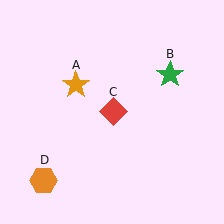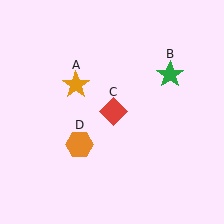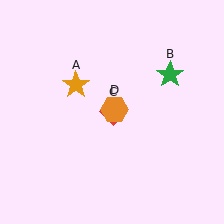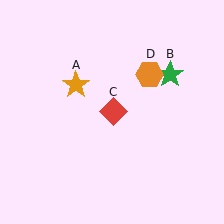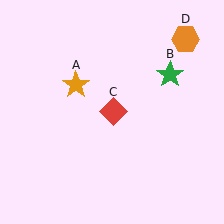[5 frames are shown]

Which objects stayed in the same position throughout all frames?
Orange star (object A) and green star (object B) and red diamond (object C) remained stationary.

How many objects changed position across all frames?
1 object changed position: orange hexagon (object D).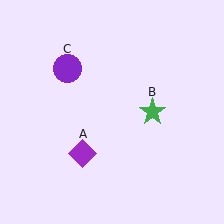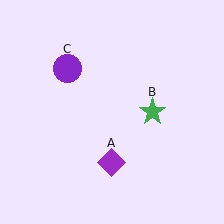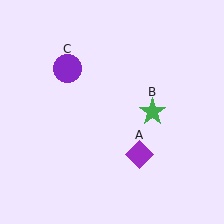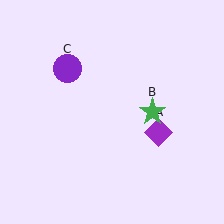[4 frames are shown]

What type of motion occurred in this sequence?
The purple diamond (object A) rotated counterclockwise around the center of the scene.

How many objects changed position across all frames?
1 object changed position: purple diamond (object A).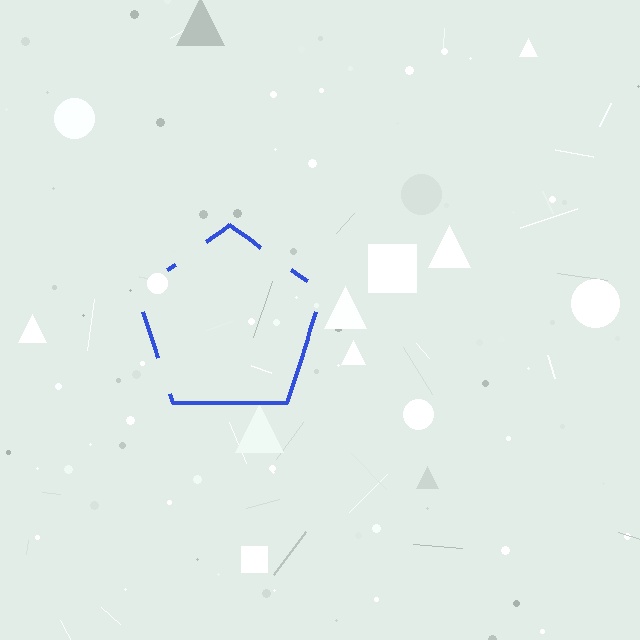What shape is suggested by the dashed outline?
The dashed outline suggests a pentagon.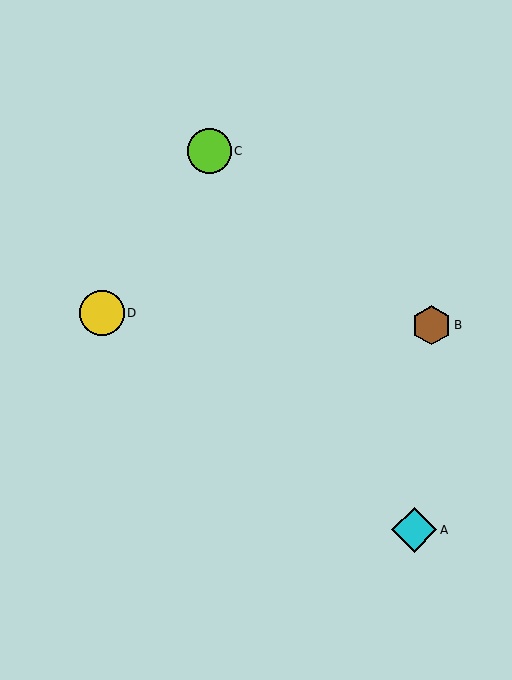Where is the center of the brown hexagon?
The center of the brown hexagon is at (431, 325).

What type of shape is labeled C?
Shape C is a lime circle.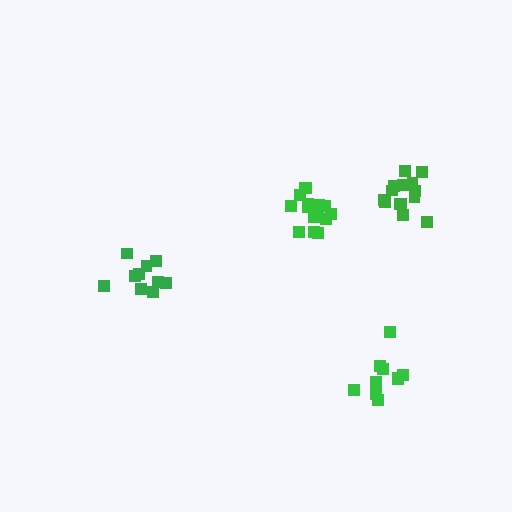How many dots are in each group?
Group 1: 16 dots, Group 2: 10 dots, Group 3: 14 dots, Group 4: 10 dots (50 total).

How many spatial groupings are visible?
There are 4 spatial groupings.